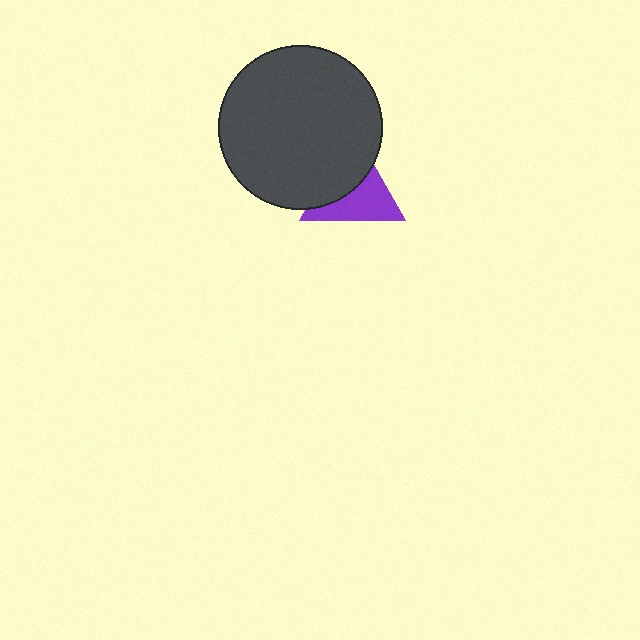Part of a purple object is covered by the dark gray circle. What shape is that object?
It is a triangle.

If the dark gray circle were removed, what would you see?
You would see the complete purple triangle.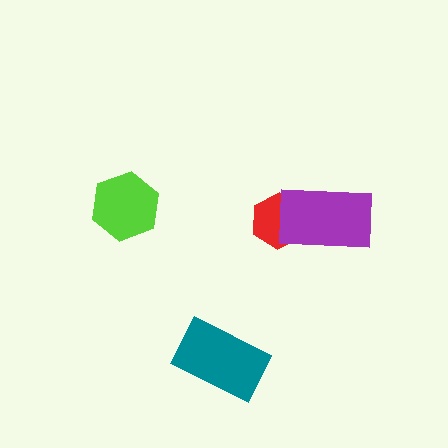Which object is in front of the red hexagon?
The purple rectangle is in front of the red hexagon.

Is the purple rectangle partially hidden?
No, no other shape covers it.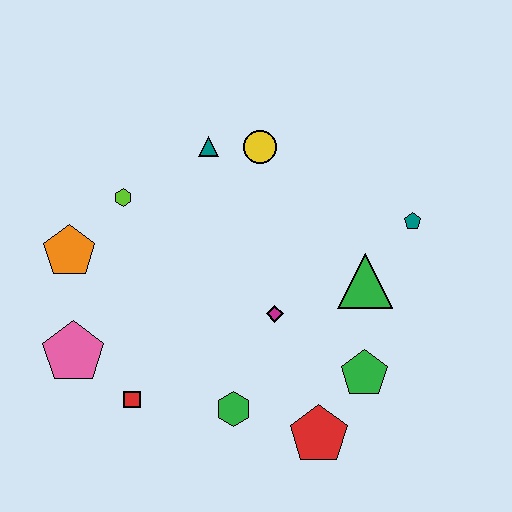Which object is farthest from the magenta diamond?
The orange pentagon is farthest from the magenta diamond.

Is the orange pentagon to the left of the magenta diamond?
Yes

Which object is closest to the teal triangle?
The yellow circle is closest to the teal triangle.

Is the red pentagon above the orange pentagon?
No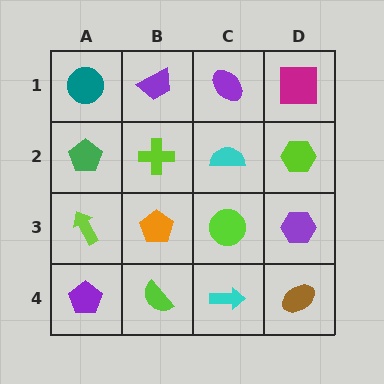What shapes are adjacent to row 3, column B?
A lime cross (row 2, column B), a lime semicircle (row 4, column B), a lime arrow (row 3, column A), a lime circle (row 3, column C).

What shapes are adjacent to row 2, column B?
A purple trapezoid (row 1, column B), an orange pentagon (row 3, column B), a green pentagon (row 2, column A), a cyan semicircle (row 2, column C).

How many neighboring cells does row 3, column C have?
4.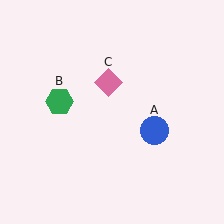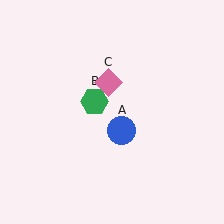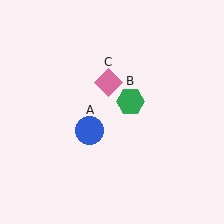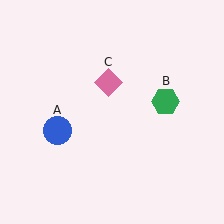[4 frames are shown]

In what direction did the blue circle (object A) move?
The blue circle (object A) moved left.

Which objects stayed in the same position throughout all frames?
Pink diamond (object C) remained stationary.